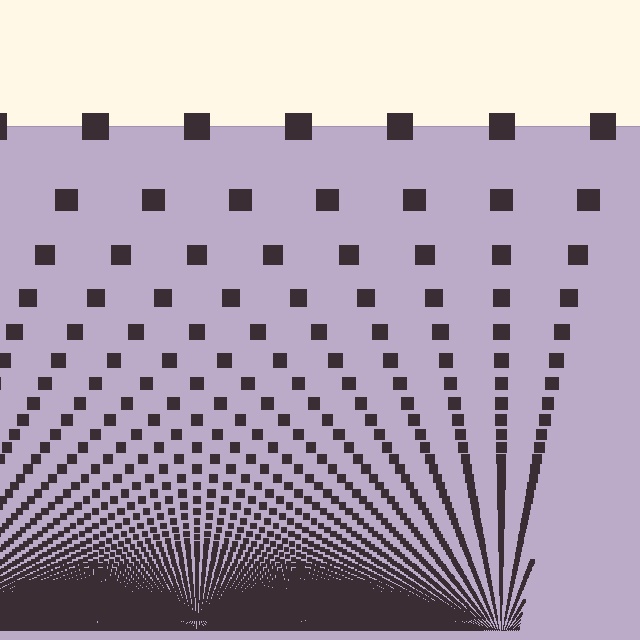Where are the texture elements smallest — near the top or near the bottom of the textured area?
Near the bottom.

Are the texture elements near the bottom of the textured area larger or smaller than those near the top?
Smaller. The gradient is inverted — elements near the bottom are smaller and denser.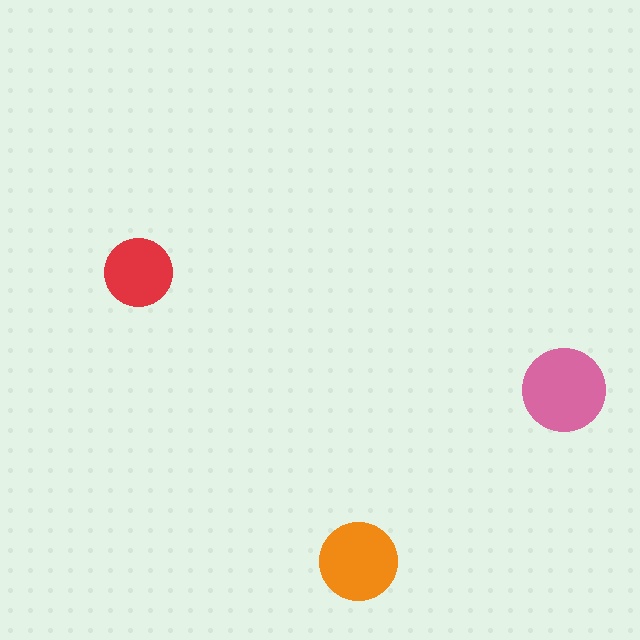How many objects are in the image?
There are 3 objects in the image.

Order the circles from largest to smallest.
the pink one, the orange one, the red one.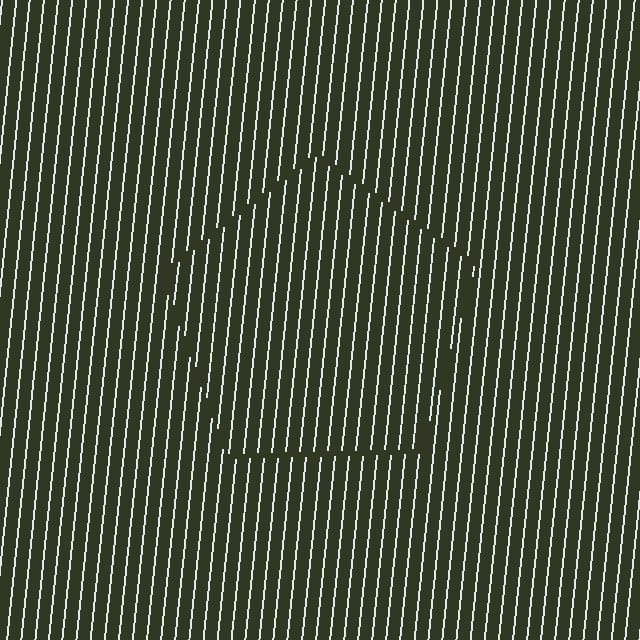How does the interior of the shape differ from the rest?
The interior of the shape contains the same grating, shifted by half a period — the contour is defined by the phase discontinuity where line-ends from the inner and outer gratings abut.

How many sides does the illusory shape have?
5 sides — the line-ends trace a pentagon.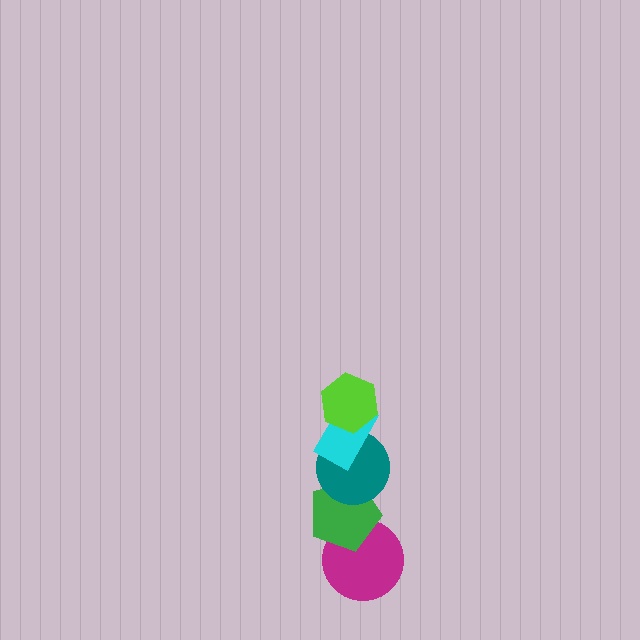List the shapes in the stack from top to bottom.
From top to bottom: the lime hexagon, the cyan rectangle, the teal circle, the green pentagon, the magenta circle.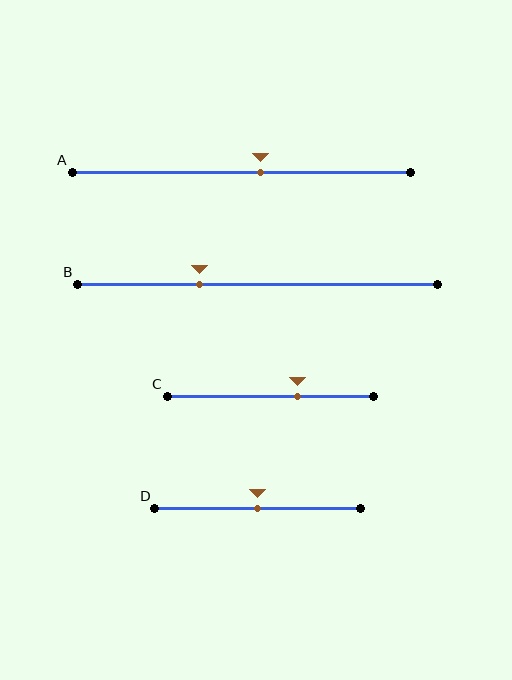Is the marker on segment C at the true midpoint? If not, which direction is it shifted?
No, the marker on segment C is shifted to the right by about 13% of the segment length.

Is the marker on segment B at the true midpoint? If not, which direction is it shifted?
No, the marker on segment B is shifted to the left by about 16% of the segment length.